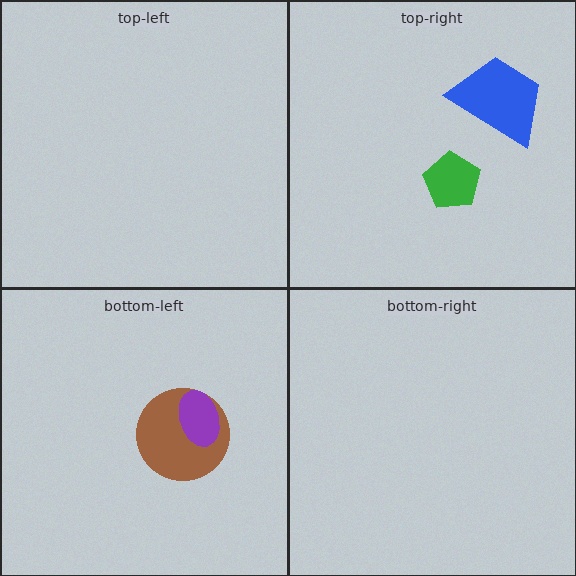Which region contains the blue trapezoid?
The top-right region.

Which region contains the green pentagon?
The top-right region.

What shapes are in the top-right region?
The blue trapezoid, the green pentagon.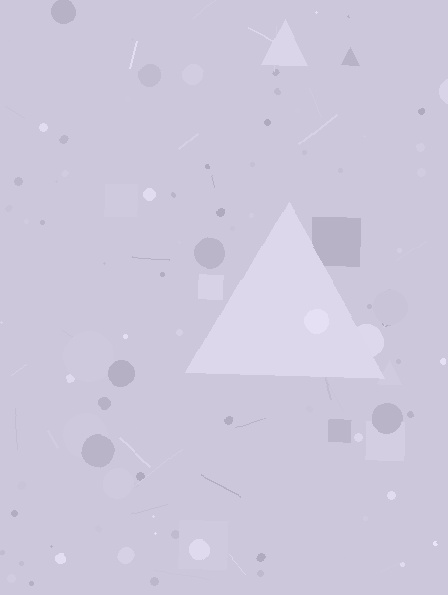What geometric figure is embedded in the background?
A triangle is embedded in the background.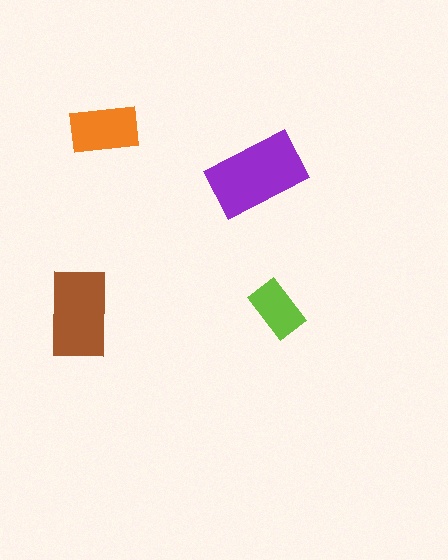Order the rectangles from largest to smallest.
the purple one, the brown one, the orange one, the lime one.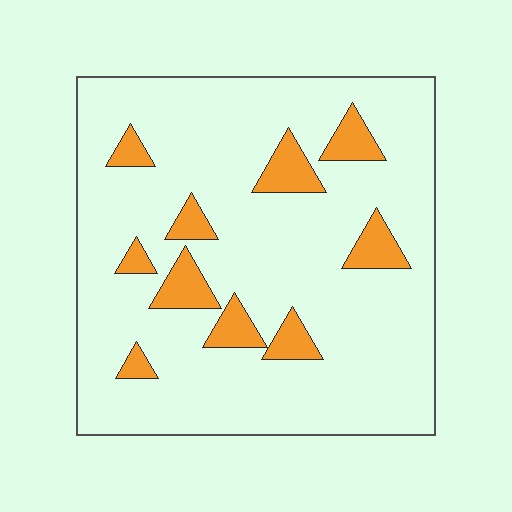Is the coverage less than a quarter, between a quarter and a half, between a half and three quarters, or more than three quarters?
Less than a quarter.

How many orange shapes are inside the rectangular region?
10.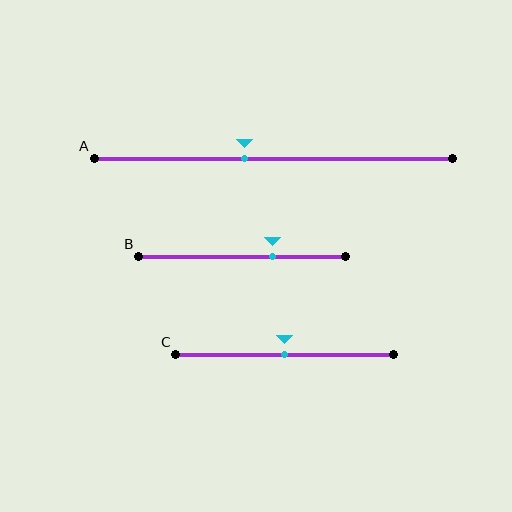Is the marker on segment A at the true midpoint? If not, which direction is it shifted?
No, the marker on segment A is shifted to the left by about 8% of the segment length.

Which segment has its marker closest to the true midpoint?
Segment C has its marker closest to the true midpoint.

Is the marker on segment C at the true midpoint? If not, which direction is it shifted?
Yes, the marker on segment C is at the true midpoint.